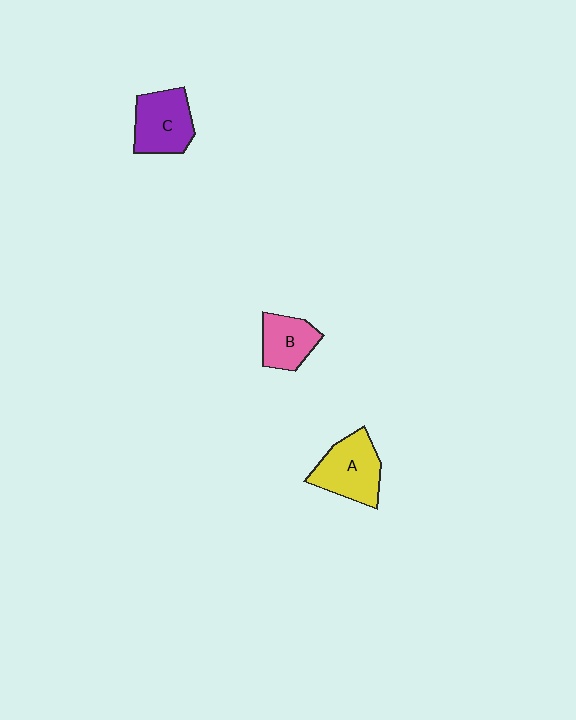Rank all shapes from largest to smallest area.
From largest to smallest: A (yellow), C (purple), B (pink).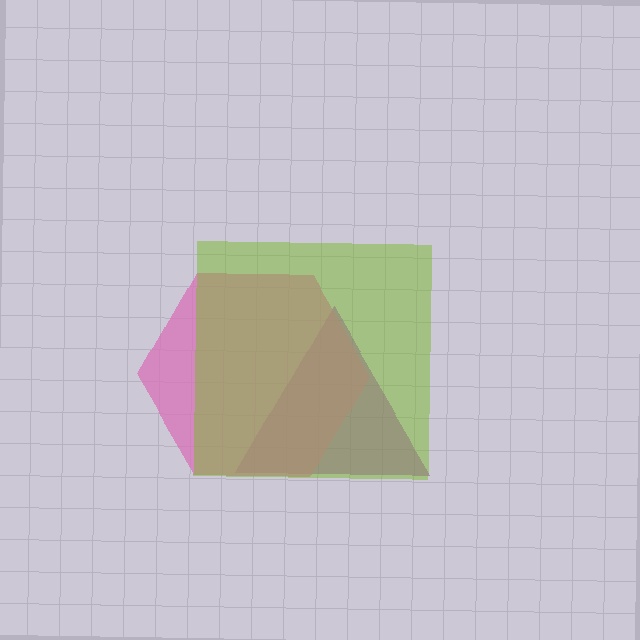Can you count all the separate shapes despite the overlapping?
Yes, there are 3 separate shapes.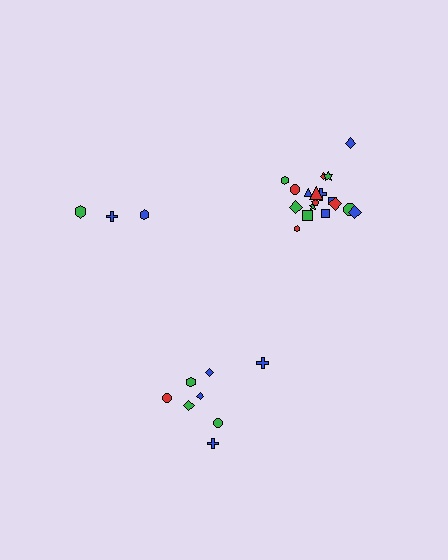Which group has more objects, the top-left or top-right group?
The top-right group.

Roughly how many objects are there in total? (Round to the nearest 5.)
Roughly 30 objects in total.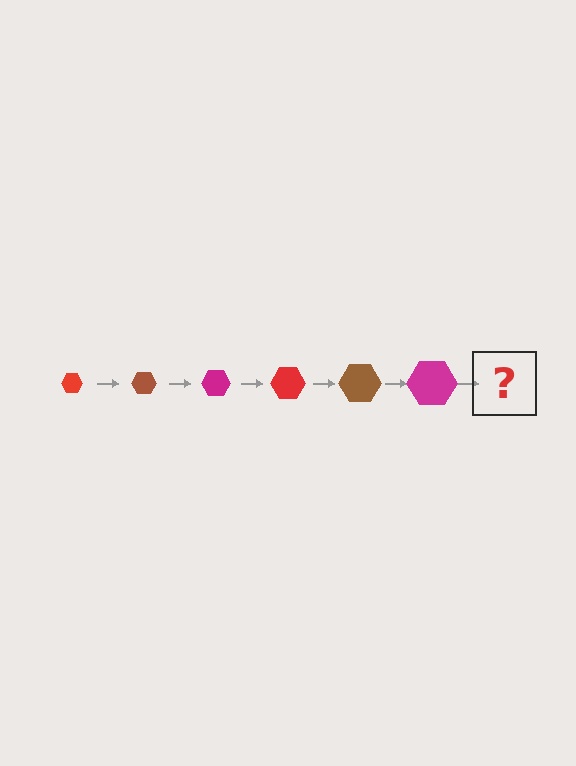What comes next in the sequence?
The next element should be a red hexagon, larger than the previous one.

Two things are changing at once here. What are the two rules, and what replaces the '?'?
The two rules are that the hexagon grows larger each step and the color cycles through red, brown, and magenta. The '?' should be a red hexagon, larger than the previous one.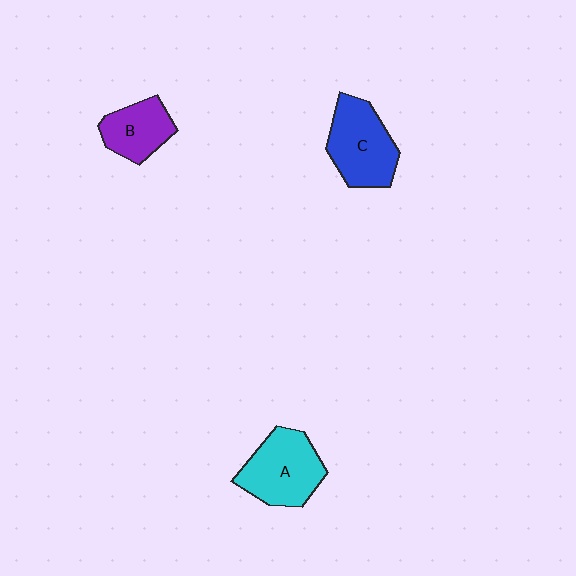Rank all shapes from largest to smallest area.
From largest to smallest: A (cyan), C (blue), B (purple).